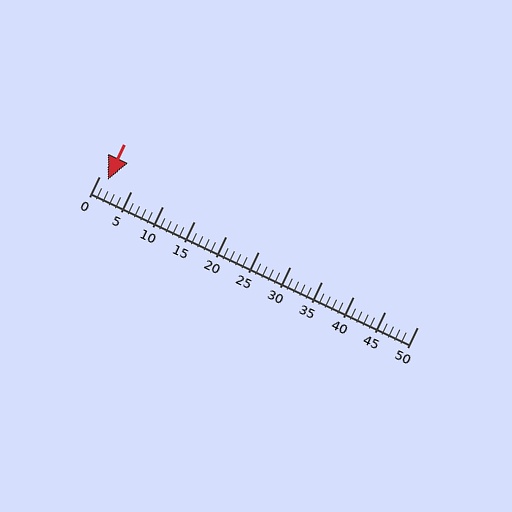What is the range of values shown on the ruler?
The ruler shows values from 0 to 50.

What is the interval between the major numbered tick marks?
The major tick marks are spaced 5 units apart.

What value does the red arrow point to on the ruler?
The red arrow points to approximately 1.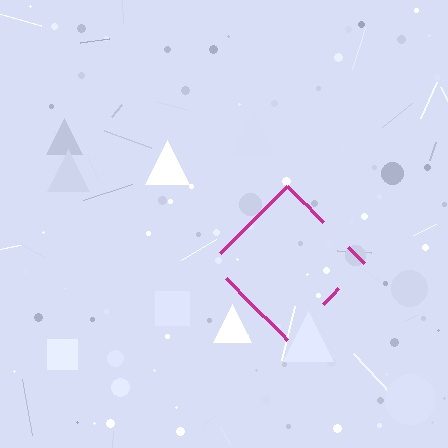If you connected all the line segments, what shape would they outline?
They would outline a diamond.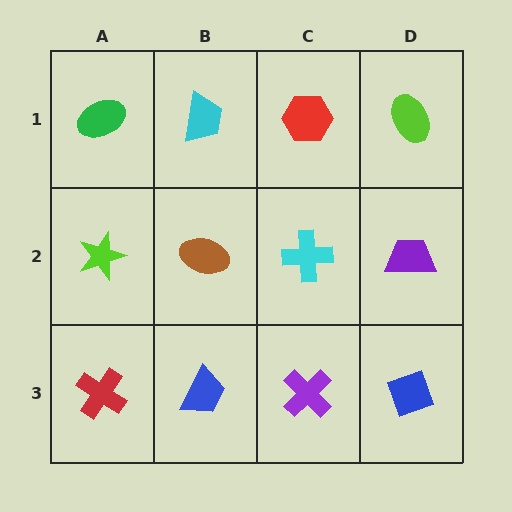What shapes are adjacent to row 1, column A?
A lime star (row 2, column A), a cyan trapezoid (row 1, column B).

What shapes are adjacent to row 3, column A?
A lime star (row 2, column A), a blue trapezoid (row 3, column B).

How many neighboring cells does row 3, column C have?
3.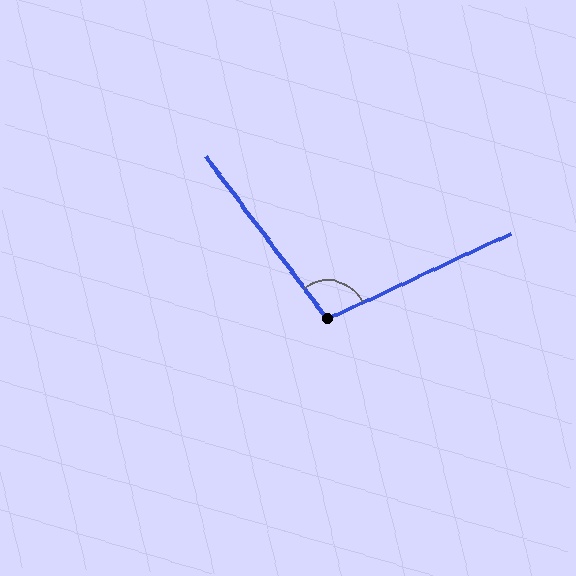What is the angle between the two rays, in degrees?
Approximately 102 degrees.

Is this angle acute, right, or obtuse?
It is obtuse.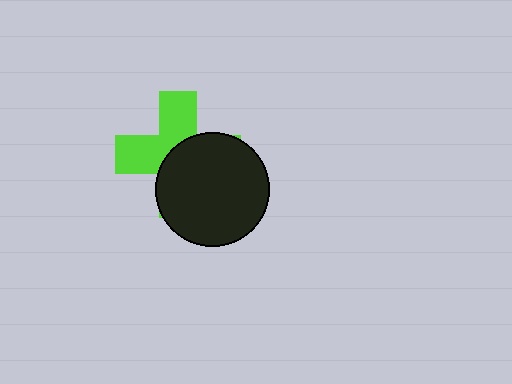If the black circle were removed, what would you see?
You would see the complete lime cross.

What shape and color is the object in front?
The object in front is a black circle.